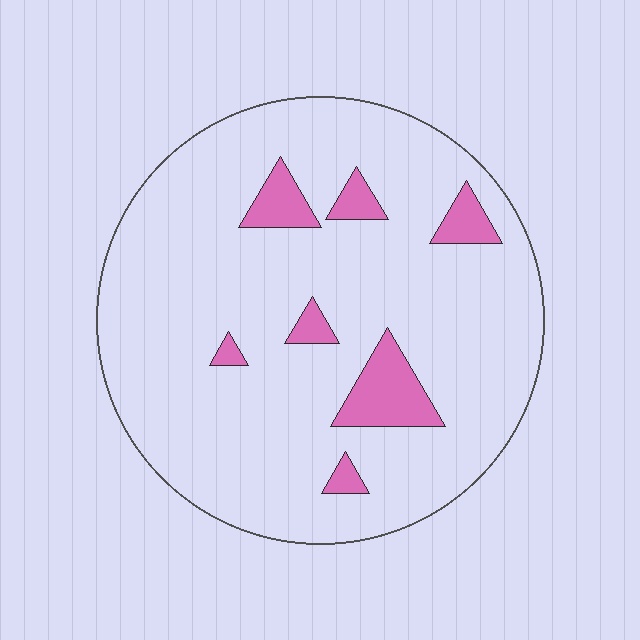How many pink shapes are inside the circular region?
7.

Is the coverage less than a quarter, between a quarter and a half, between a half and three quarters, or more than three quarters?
Less than a quarter.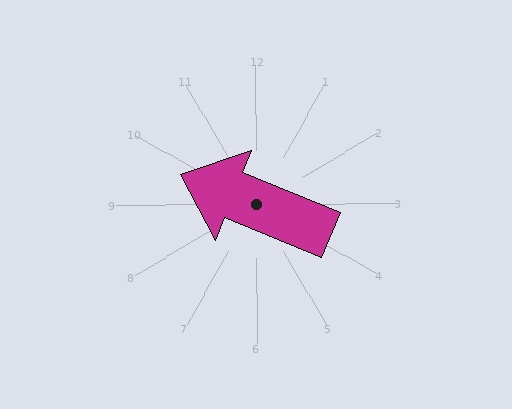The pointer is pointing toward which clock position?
Roughly 10 o'clock.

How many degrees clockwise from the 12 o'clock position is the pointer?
Approximately 292 degrees.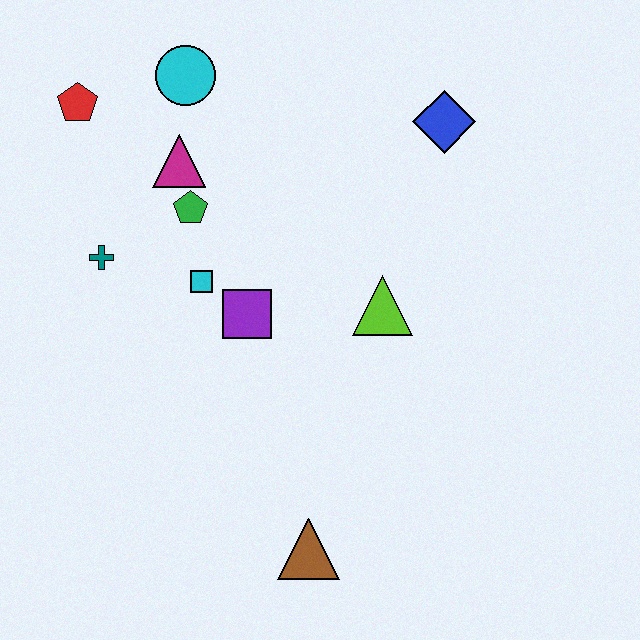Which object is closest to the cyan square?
The purple square is closest to the cyan square.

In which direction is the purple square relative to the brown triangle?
The purple square is above the brown triangle.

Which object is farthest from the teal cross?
The blue diamond is farthest from the teal cross.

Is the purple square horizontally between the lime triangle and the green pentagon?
Yes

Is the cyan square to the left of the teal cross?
No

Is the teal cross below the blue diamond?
Yes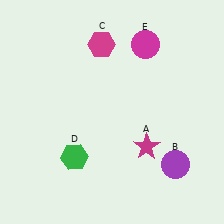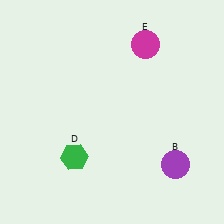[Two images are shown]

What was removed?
The magenta star (A), the magenta hexagon (C) were removed in Image 2.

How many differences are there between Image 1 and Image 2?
There are 2 differences between the two images.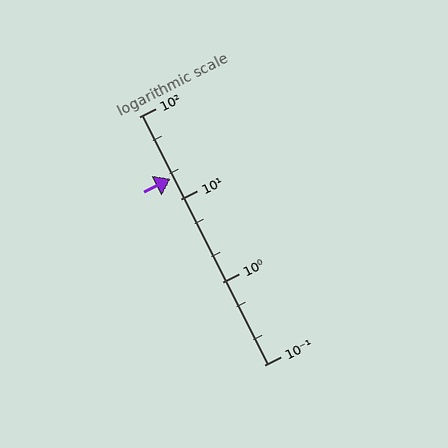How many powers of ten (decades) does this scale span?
The scale spans 3 decades, from 0.1 to 100.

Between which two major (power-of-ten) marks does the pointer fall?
The pointer is between 10 and 100.